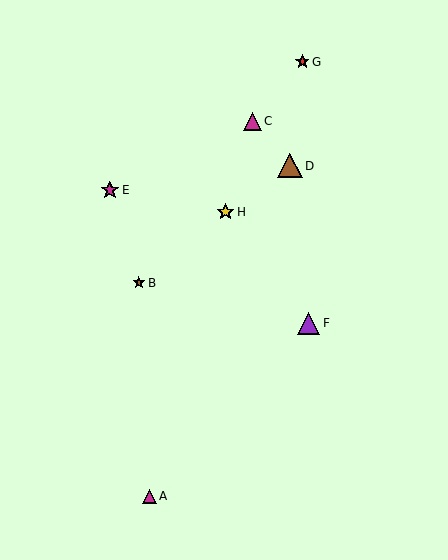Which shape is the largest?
The brown triangle (labeled D) is the largest.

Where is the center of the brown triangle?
The center of the brown triangle is at (290, 166).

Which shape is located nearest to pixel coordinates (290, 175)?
The brown triangle (labeled D) at (290, 166) is nearest to that location.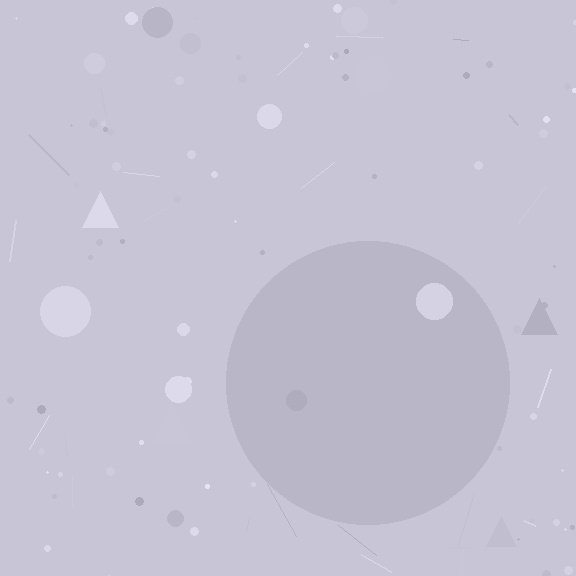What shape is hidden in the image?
A circle is hidden in the image.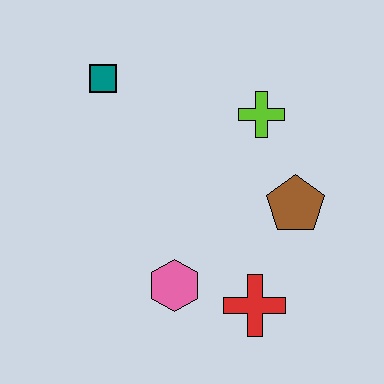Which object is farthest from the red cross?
The teal square is farthest from the red cross.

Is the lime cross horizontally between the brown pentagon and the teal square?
Yes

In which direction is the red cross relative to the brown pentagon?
The red cross is below the brown pentagon.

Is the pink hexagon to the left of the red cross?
Yes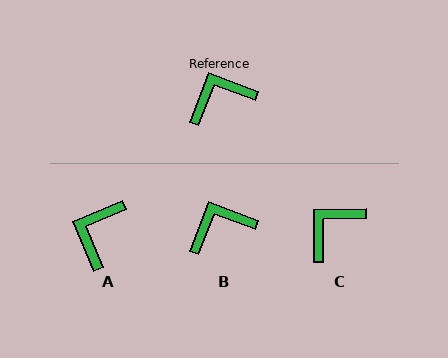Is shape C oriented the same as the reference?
No, it is off by about 21 degrees.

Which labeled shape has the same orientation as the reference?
B.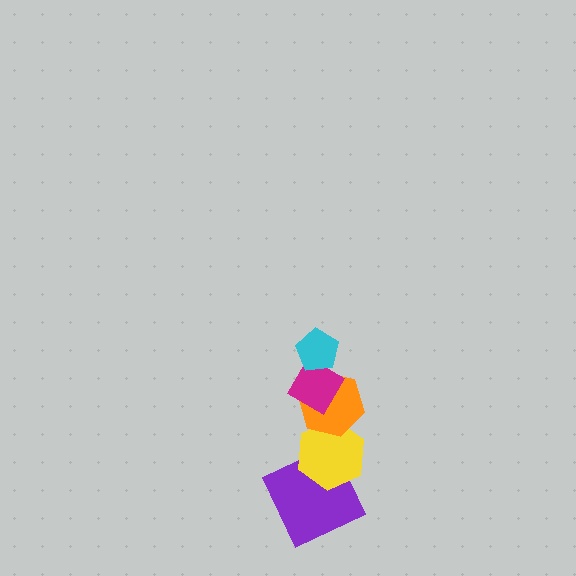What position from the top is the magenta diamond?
The magenta diamond is 2nd from the top.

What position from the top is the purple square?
The purple square is 5th from the top.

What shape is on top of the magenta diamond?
The cyan pentagon is on top of the magenta diamond.